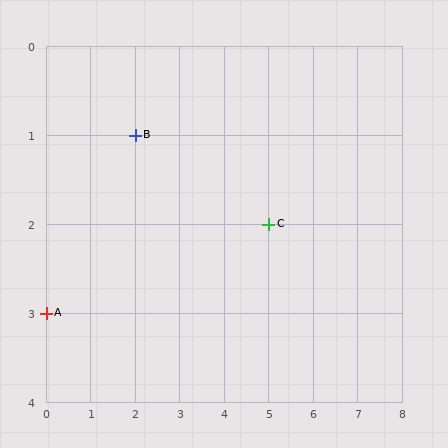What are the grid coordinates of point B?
Point B is at grid coordinates (2, 1).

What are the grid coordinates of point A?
Point A is at grid coordinates (0, 3).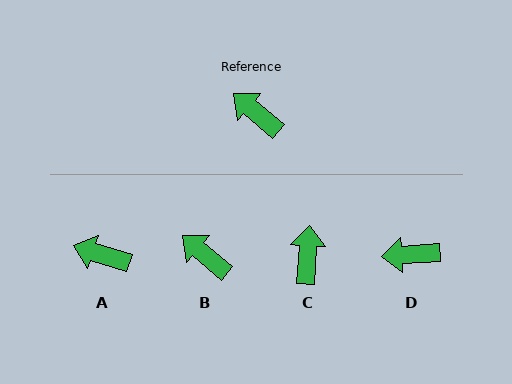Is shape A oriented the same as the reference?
No, it is off by about 23 degrees.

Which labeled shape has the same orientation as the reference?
B.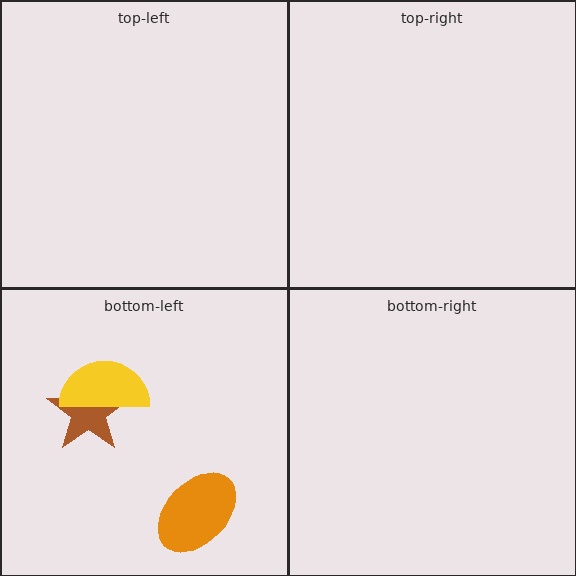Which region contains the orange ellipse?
The bottom-left region.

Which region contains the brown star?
The bottom-left region.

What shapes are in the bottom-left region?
The orange ellipse, the brown star, the yellow semicircle.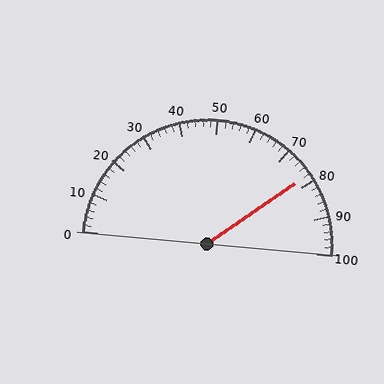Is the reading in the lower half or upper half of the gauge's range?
The reading is in the upper half of the range (0 to 100).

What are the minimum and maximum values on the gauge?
The gauge ranges from 0 to 100.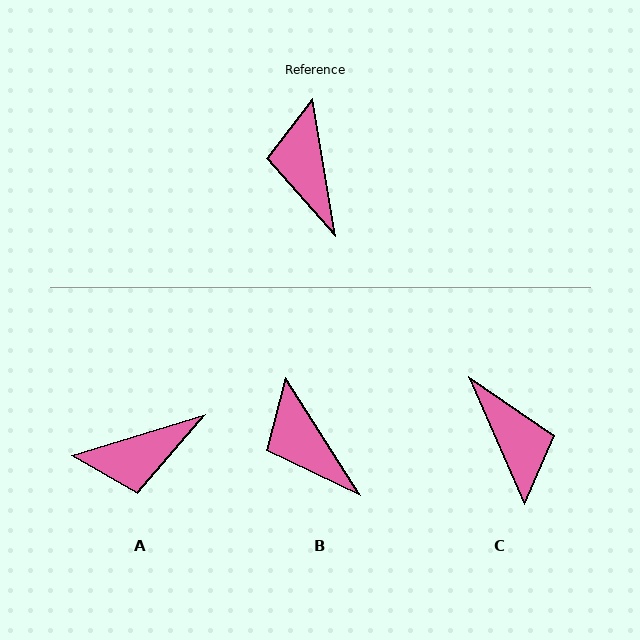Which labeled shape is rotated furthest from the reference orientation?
C, about 166 degrees away.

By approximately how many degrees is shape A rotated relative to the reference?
Approximately 98 degrees counter-clockwise.